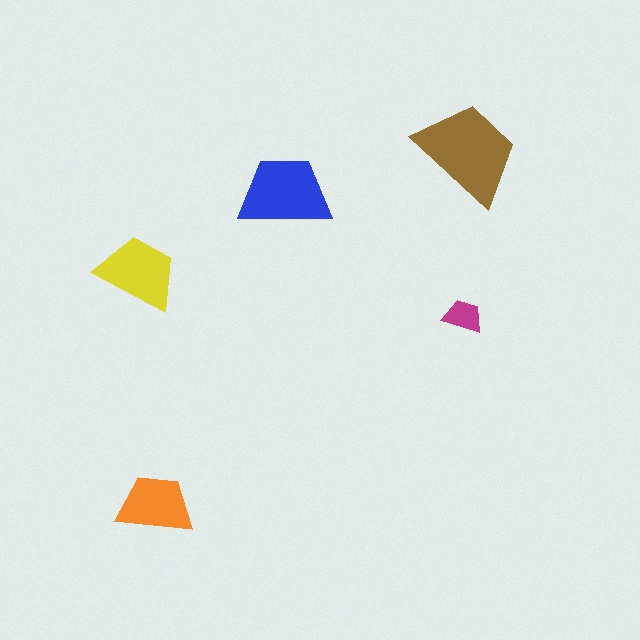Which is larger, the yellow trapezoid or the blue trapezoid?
The blue one.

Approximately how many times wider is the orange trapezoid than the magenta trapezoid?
About 2 times wider.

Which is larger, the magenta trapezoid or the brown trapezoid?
The brown one.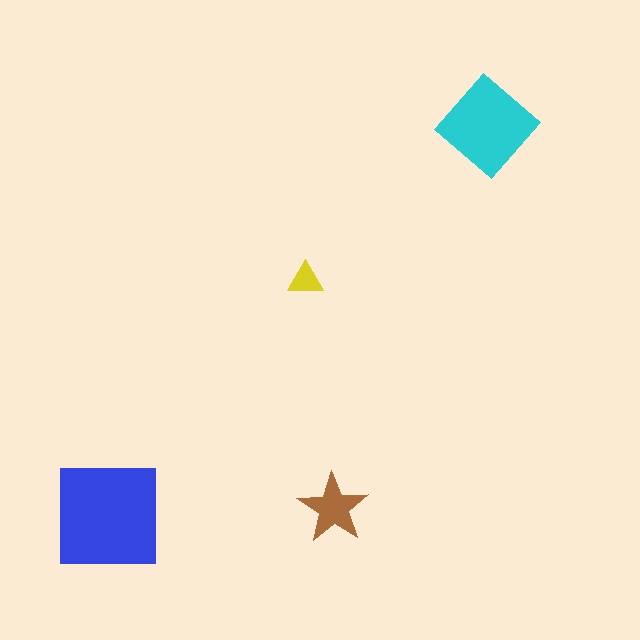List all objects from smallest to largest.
The yellow triangle, the brown star, the cyan diamond, the blue square.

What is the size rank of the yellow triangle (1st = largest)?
4th.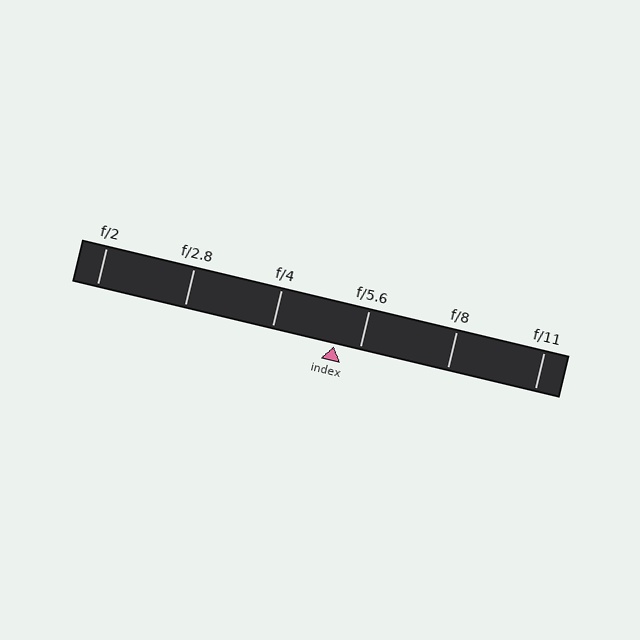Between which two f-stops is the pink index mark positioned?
The index mark is between f/4 and f/5.6.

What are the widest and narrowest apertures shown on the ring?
The widest aperture shown is f/2 and the narrowest is f/11.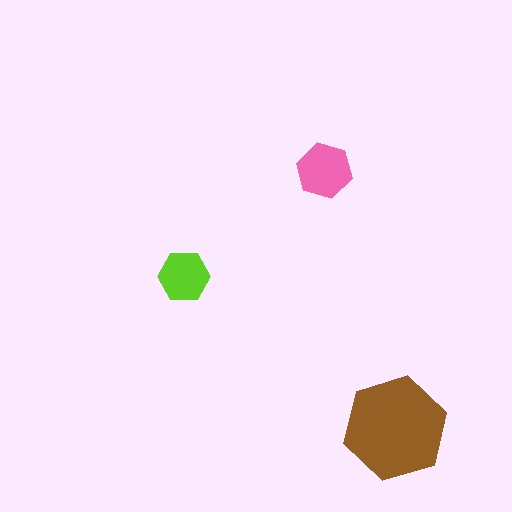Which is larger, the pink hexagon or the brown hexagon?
The brown one.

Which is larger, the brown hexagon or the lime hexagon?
The brown one.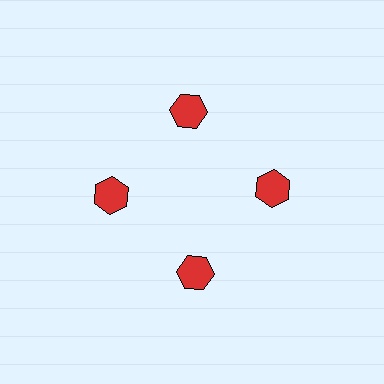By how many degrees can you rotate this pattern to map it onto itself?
The pattern maps onto itself every 90 degrees of rotation.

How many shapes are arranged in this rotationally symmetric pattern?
There are 4 shapes, arranged in 4 groups of 1.